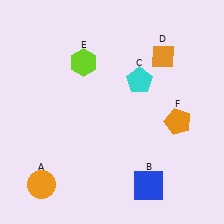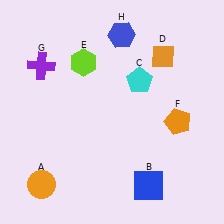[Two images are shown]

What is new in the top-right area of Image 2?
A blue hexagon (H) was added in the top-right area of Image 2.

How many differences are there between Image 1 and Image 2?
There are 2 differences between the two images.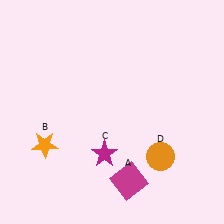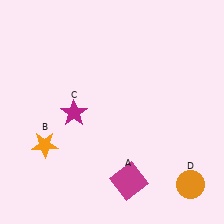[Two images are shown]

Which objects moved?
The objects that moved are: the magenta star (C), the orange circle (D).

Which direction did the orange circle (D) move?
The orange circle (D) moved right.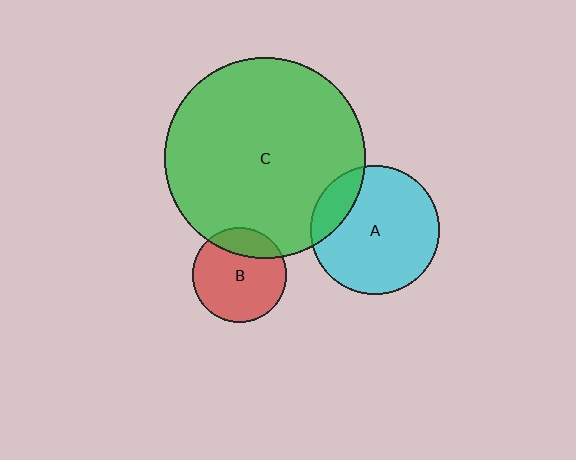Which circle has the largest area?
Circle C (green).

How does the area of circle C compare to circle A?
Approximately 2.4 times.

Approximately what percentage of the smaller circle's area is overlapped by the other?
Approximately 20%.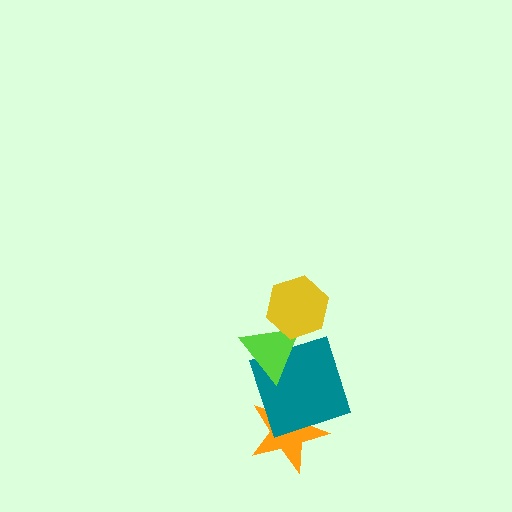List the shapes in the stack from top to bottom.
From top to bottom: the yellow hexagon, the lime triangle, the teal square, the orange star.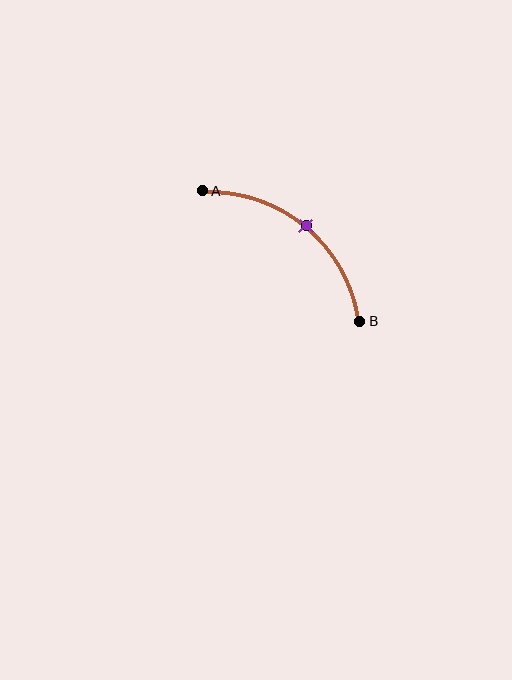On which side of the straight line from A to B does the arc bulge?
The arc bulges above and to the right of the straight line connecting A and B.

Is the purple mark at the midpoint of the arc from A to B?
Yes. The purple mark lies on the arc at equal arc-length from both A and B — it is the arc midpoint.